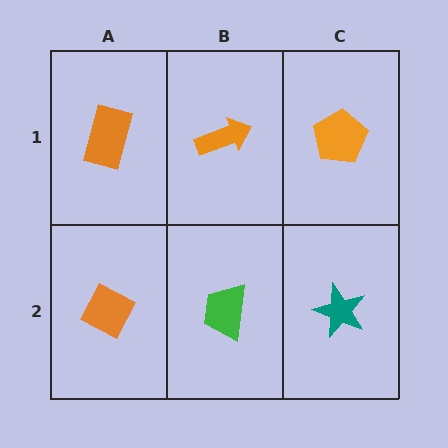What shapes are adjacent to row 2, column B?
An orange arrow (row 1, column B), an orange diamond (row 2, column A), a teal star (row 2, column C).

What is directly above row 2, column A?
An orange rectangle.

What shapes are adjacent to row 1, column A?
An orange diamond (row 2, column A), an orange arrow (row 1, column B).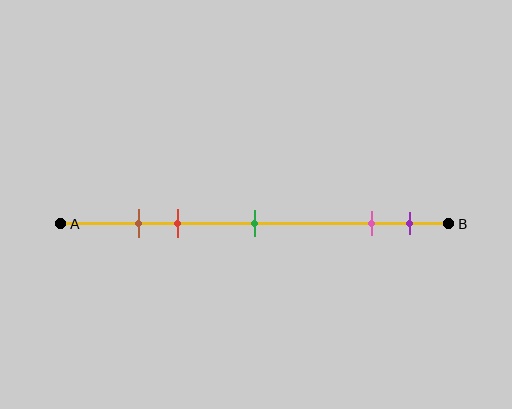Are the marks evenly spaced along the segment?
No, the marks are not evenly spaced.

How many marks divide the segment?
There are 5 marks dividing the segment.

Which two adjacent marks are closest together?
The brown and red marks are the closest adjacent pair.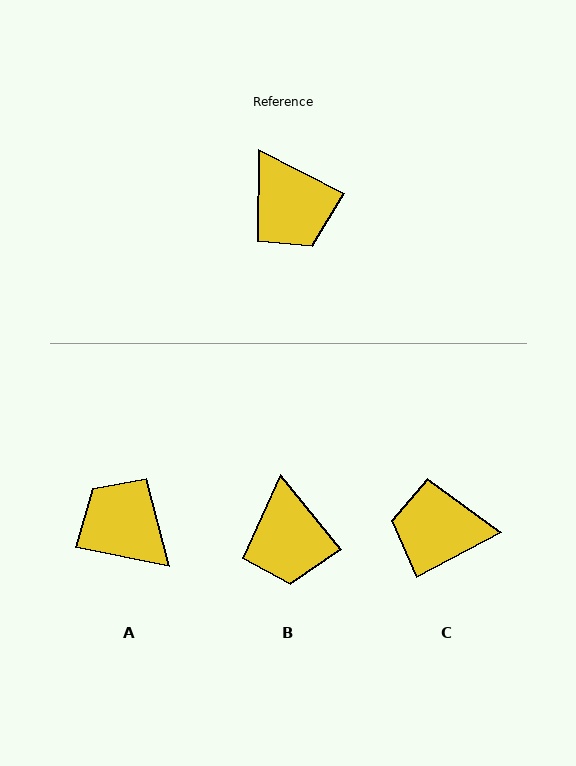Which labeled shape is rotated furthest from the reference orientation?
A, about 165 degrees away.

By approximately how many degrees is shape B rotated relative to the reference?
Approximately 24 degrees clockwise.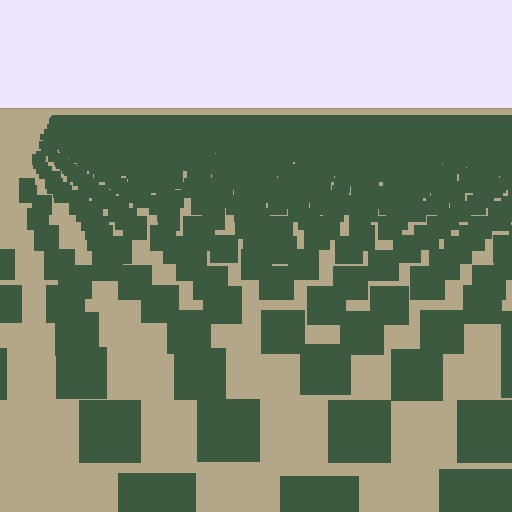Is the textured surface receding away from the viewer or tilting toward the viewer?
The surface is receding away from the viewer. Texture elements get smaller and denser toward the top.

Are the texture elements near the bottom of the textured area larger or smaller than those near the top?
Larger. Near the bottom, elements are closer to the viewer and appear at a bigger on-screen size.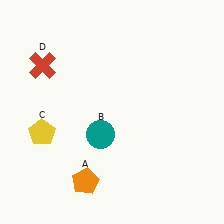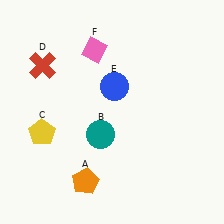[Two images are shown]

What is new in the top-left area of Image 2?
A pink diamond (F) was added in the top-left area of Image 2.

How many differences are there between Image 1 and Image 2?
There are 2 differences between the two images.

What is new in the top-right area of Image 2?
A blue circle (E) was added in the top-right area of Image 2.